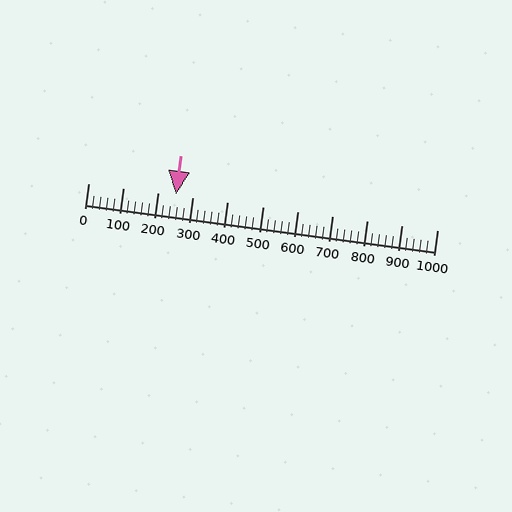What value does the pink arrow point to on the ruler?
The pink arrow points to approximately 252.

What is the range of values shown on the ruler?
The ruler shows values from 0 to 1000.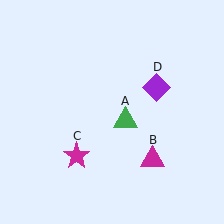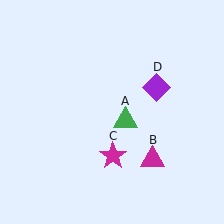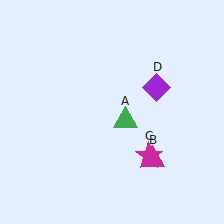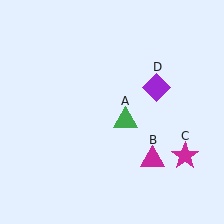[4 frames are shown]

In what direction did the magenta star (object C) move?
The magenta star (object C) moved right.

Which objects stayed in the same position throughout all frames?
Green triangle (object A) and magenta triangle (object B) and purple diamond (object D) remained stationary.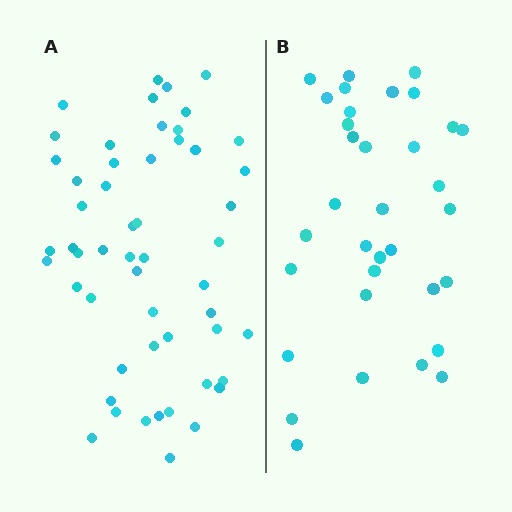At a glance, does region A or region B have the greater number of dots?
Region A (the left region) has more dots.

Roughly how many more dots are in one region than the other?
Region A has approximately 20 more dots than region B.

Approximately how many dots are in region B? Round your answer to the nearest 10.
About 30 dots. (The exact count is 34, which rounds to 30.)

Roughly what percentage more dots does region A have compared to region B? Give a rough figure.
About 55% more.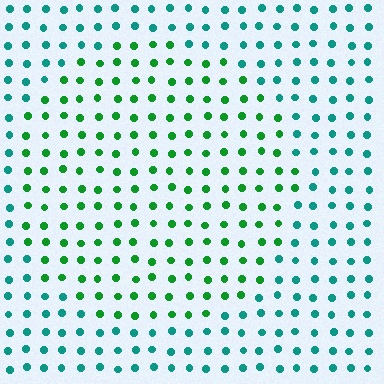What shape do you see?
I see a circle.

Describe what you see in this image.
The image is filled with small teal elements in a uniform arrangement. A circle-shaped region is visible where the elements are tinted to a slightly different hue, forming a subtle color boundary.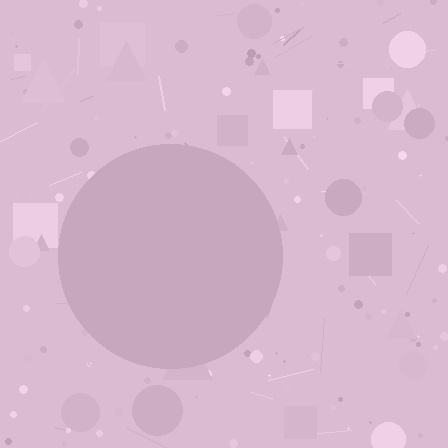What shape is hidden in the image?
A circle is hidden in the image.